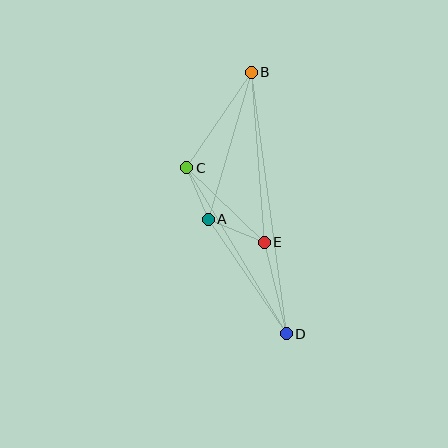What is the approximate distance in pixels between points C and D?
The distance between C and D is approximately 193 pixels.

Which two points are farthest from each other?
Points B and D are farthest from each other.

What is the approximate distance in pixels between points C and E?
The distance between C and E is approximately 107 pixels.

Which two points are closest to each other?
Points A and C are closest to each other.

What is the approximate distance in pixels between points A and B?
The distance between A and B is approximately 153 pixels.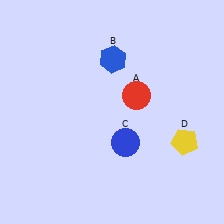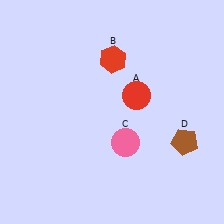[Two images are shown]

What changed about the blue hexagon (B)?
In Image 1, B is blue. In Image 2, it changed to red.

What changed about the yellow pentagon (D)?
In Image 1, D is yellow. In Image 2, it changed to brown.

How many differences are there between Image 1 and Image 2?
There are 3 differences between the two images.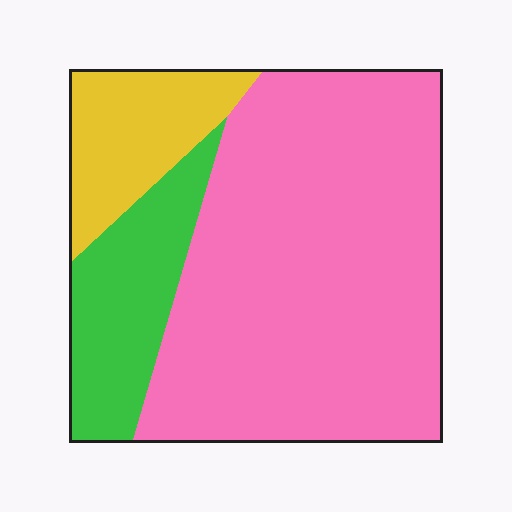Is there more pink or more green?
Pink.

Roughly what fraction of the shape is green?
Green takes up about one sixth (1/6) of the shape.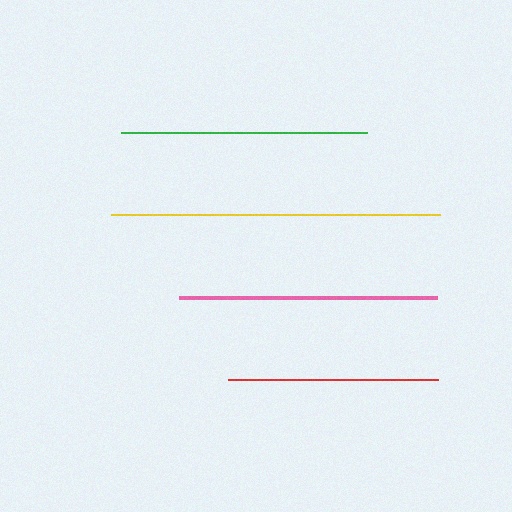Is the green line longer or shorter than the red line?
The green line is longer than the red line.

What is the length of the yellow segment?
The yellow segment is approximately 329 pixels long.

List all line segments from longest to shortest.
From longest to shortest: yellow, pink, green, red.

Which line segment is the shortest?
The red line is the shortest at approximately 210 pixels.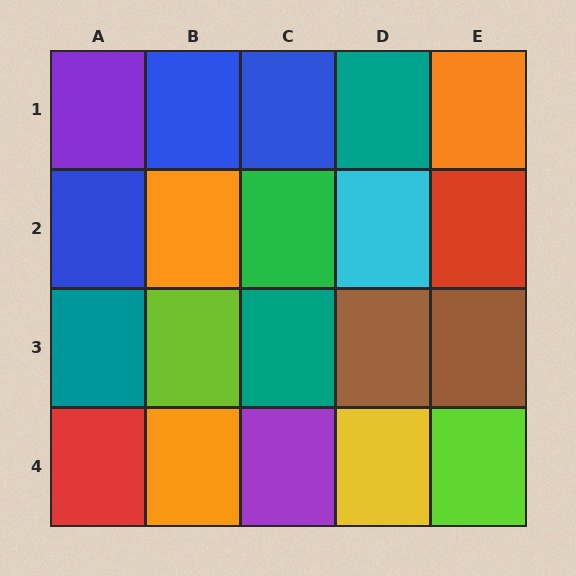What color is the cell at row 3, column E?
Brown.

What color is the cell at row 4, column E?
Lime.